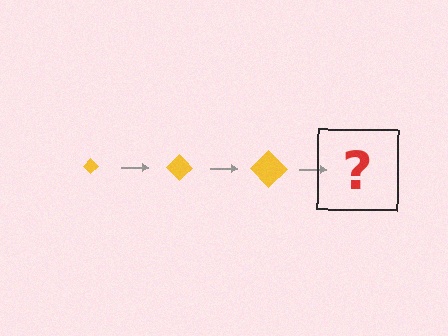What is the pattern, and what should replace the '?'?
The pattern is that the diamond gets progressively larger each step. The '?' should be a yellow diamond, larger than the previous one.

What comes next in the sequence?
The next element should be a yellow diamond, larger than the previous one.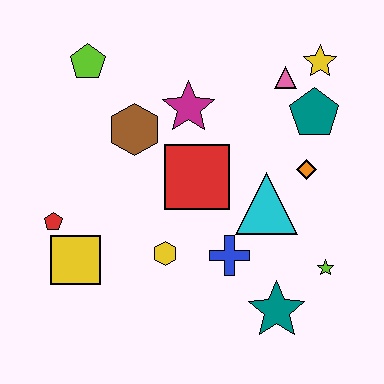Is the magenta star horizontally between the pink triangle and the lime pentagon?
Yes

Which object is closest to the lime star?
The teal star is closest to the lime star.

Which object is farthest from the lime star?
The lime pentagon is farthest from the lime star.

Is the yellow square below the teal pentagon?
Yes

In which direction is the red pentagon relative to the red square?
The red pentagon is to the left of the red square.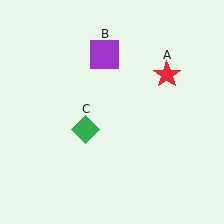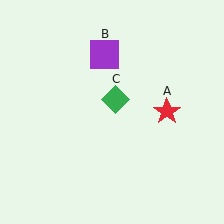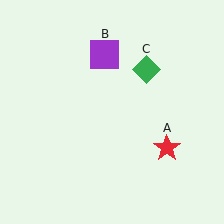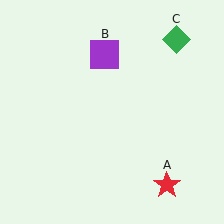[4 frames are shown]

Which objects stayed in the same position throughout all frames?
Purple square (object B) remained stationary.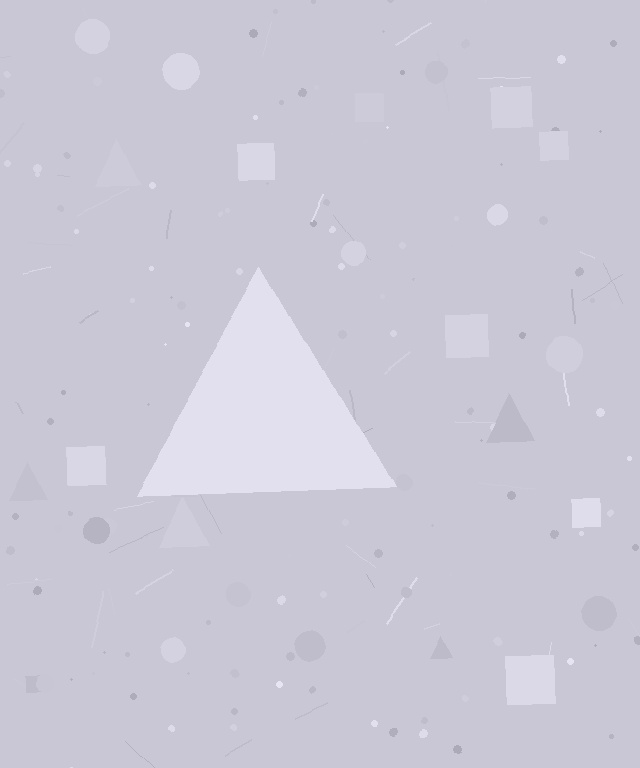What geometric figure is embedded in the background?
A triangle is embedded in the background.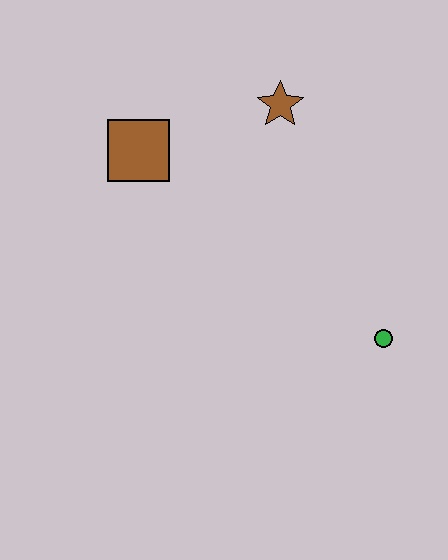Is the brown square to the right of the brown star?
No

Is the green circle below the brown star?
Yes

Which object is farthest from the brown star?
The green circle is farthest from the brown star.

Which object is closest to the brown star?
The brown square is closest to the brown star.